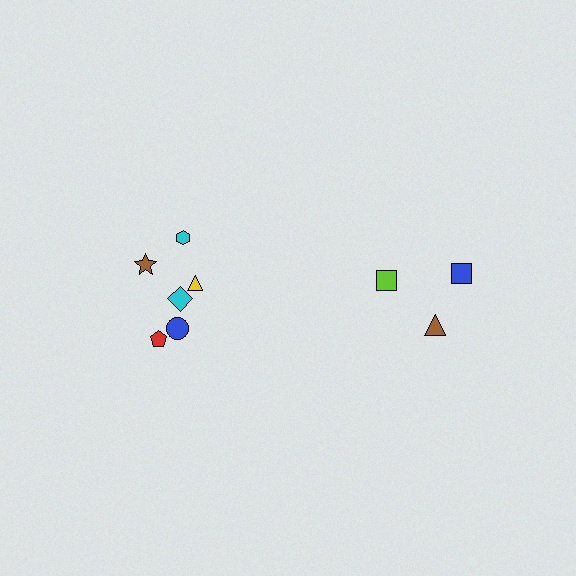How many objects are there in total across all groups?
There are 9 objects.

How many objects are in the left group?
There are 6 objects.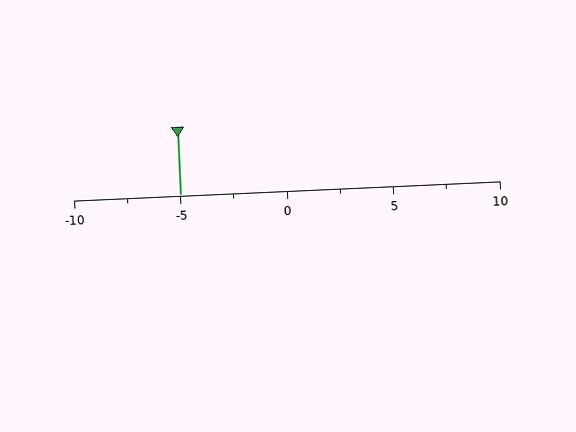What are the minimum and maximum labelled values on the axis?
The axis runs from -10 to 10.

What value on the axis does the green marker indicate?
The marker indicates approximately -5.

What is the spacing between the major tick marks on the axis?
The major ticks are spaced 5 apart.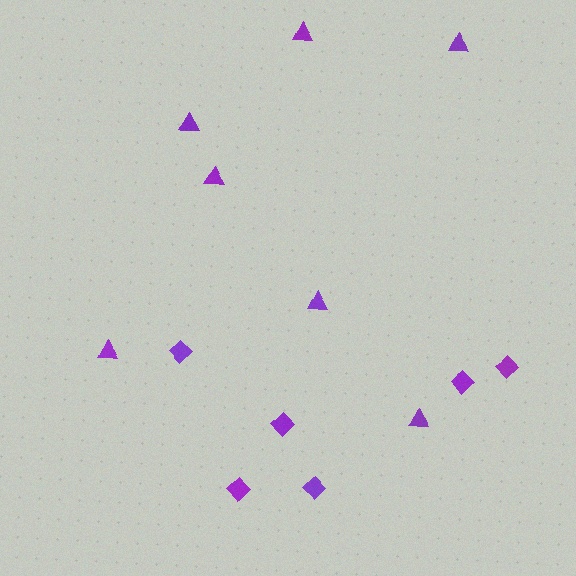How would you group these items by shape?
There are 2 groups: one group of triangles (7) and one group of diamonds (6).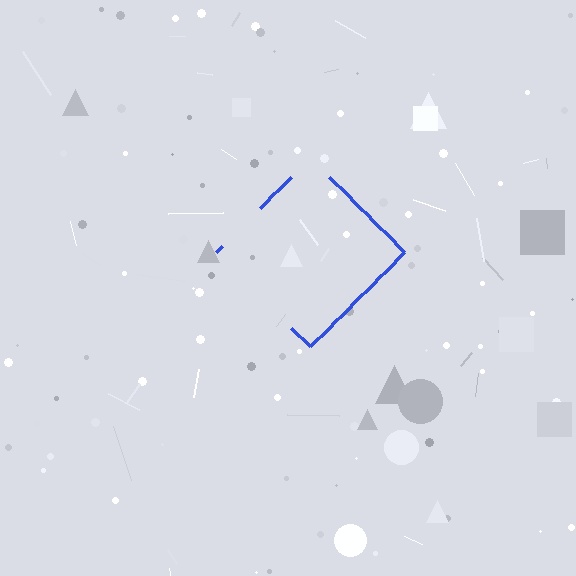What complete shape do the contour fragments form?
The contour fragments form a diamond.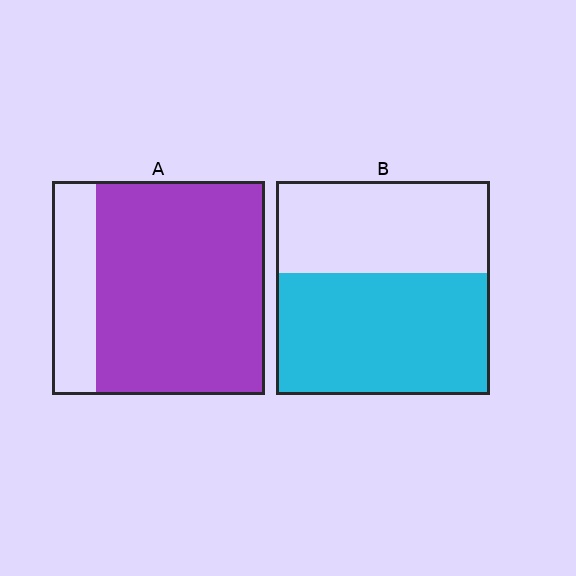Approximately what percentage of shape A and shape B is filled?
A is approximately 80% and B is approximately 55%.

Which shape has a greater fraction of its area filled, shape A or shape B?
Shape A.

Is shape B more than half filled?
Yes.